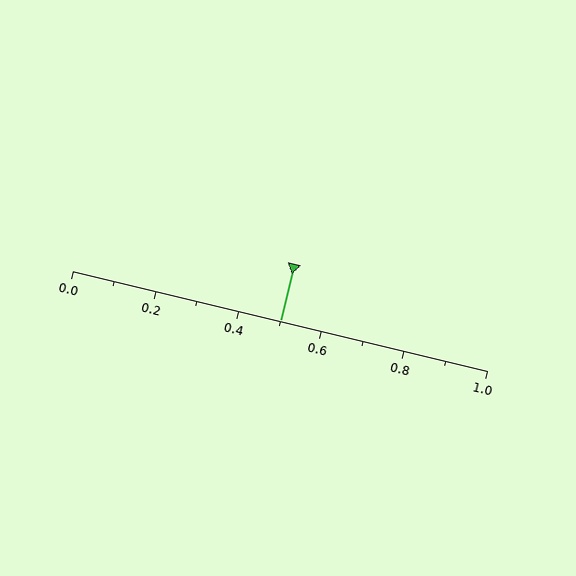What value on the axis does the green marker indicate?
The marker indicates approximately 0.5.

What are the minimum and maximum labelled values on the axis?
The axis runs from 0.0 to 1.0.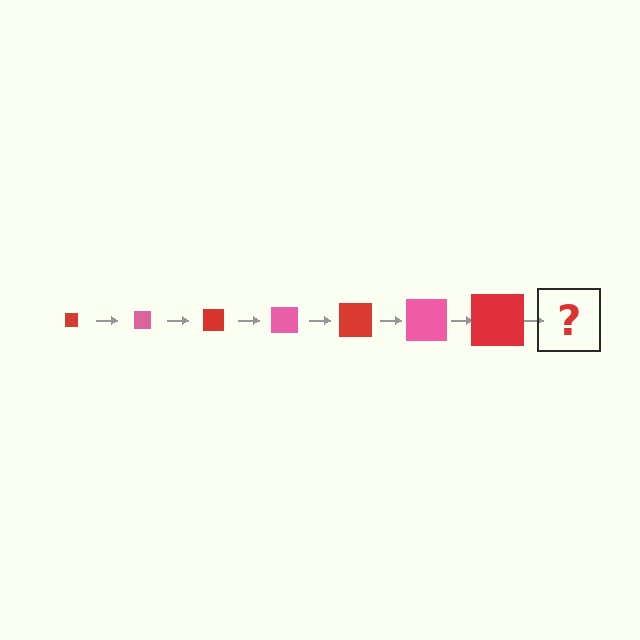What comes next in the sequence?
The next element should be a pink square, larger than the previous one.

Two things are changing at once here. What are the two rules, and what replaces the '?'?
The two rules are that the square grows larger each step and the color cycles through red and pink. The '?' should be a pink square, larger than the previous one.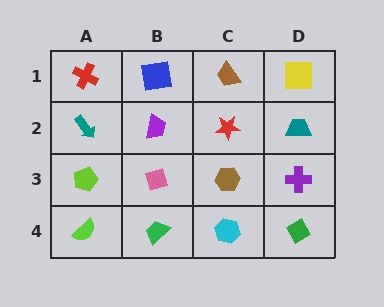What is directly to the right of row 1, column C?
A yellow square.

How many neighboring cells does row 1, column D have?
2.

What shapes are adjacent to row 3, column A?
A teal arrow (row 2, column A), a lime semicircle (row 4, column A), a pink diamond (row 3, column B).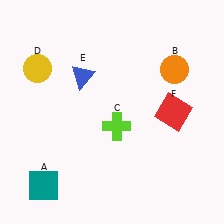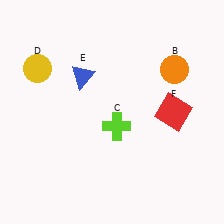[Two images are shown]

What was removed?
The teal square (A) was removed in Image 2.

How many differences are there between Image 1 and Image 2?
There is 1 difference between the two images.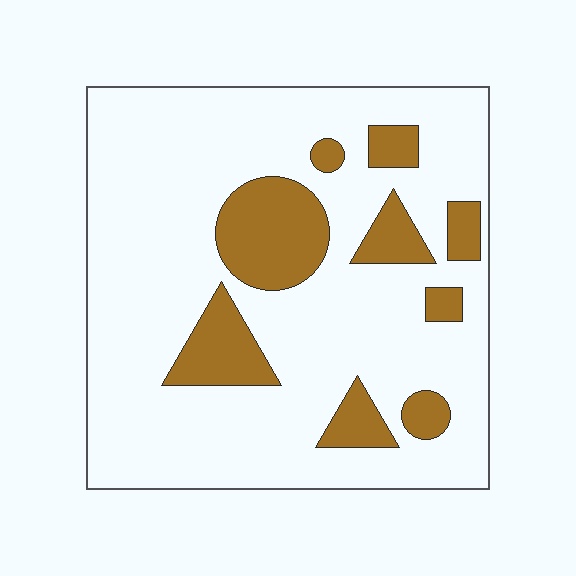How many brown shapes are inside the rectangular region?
9.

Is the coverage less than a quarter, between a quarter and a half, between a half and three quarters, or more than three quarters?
Less than a quarter.